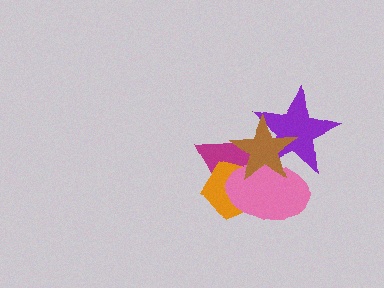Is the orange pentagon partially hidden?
Yes, it is partially covered by another shape.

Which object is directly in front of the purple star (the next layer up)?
The pink ellipse is directly in front of the purple star.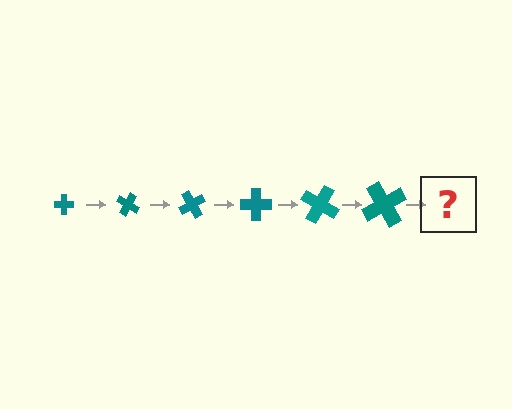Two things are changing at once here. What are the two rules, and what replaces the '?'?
The two rules are that the cross grows larger each step and it rotates 30 degrees each step. The '?' should be a cross, larger than the previous one and rotated 180 degrees from the start.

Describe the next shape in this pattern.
It should be a cross, larger than the previous one and rotated 180 degrees from the start.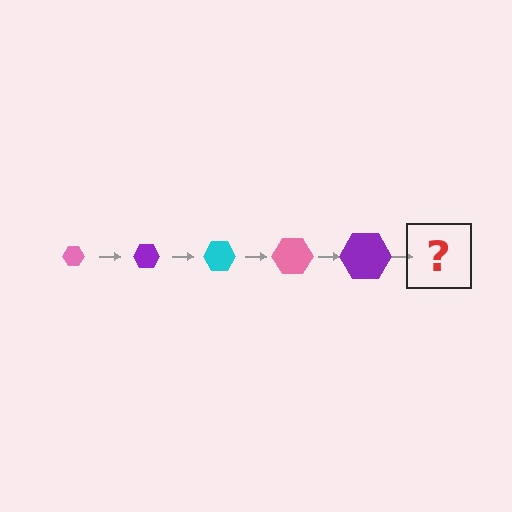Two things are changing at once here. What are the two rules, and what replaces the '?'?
The two rules are that the hexagon grows larger each step and the color cycles through pink, purple, and cyan. The '?' should be a cyan hexagon, larger than the previous one.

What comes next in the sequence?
The next element should be a cyan hexagon, larger than the previous one.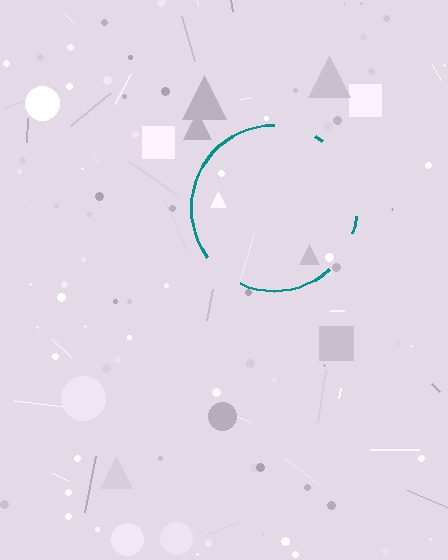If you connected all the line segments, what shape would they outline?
They would outline a circle.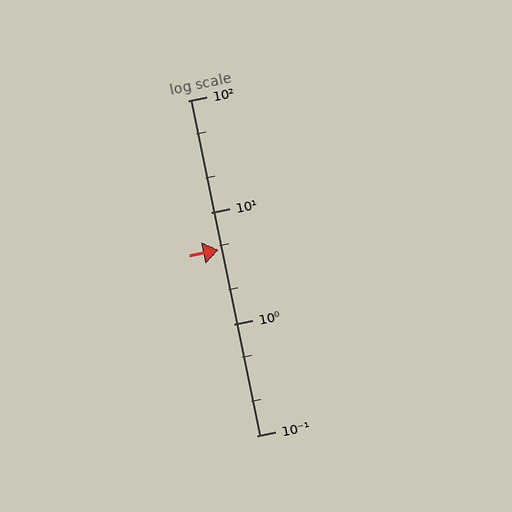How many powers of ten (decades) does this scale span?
The scale spans 3 decades, from 0.1 to 100.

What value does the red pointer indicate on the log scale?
The pointer indicates approximately 4.6.